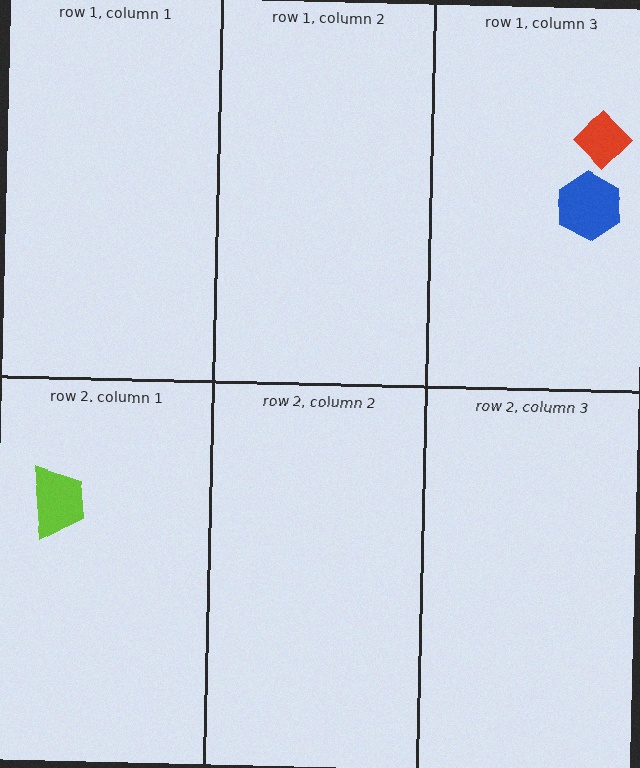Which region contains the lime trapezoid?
The row 2, column 1 region.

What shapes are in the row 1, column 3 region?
The blue hexagon, the red diamond.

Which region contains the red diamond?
The row 1, column 3 region.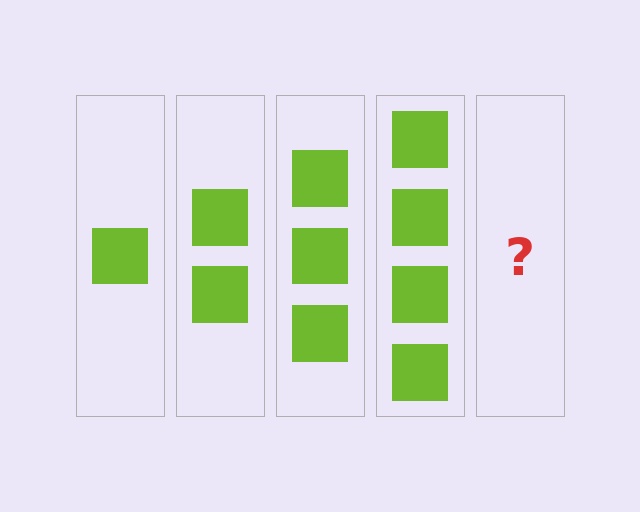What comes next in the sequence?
The next element should be 5 squares.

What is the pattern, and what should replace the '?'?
The pattern is that each step adds one more square. The '?' should be 5 squares.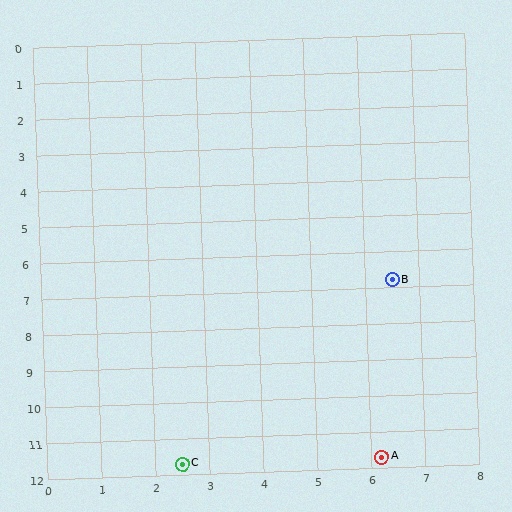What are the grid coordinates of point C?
Point C is at approximately (2.5, 11.7).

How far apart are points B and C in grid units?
Points B and C are about 6.3 grid units apart.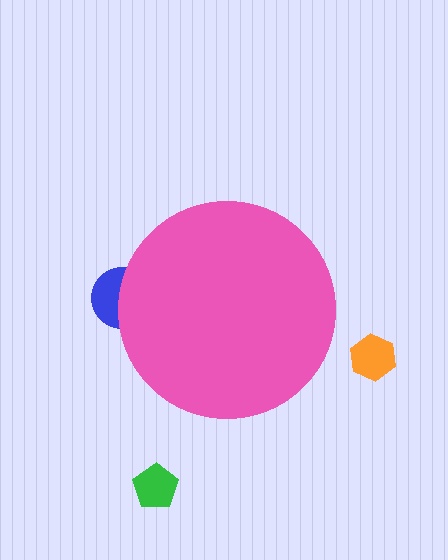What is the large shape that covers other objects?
A pink circle.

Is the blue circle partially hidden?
Yes, the blue circle is partially hidden behind the pink circle.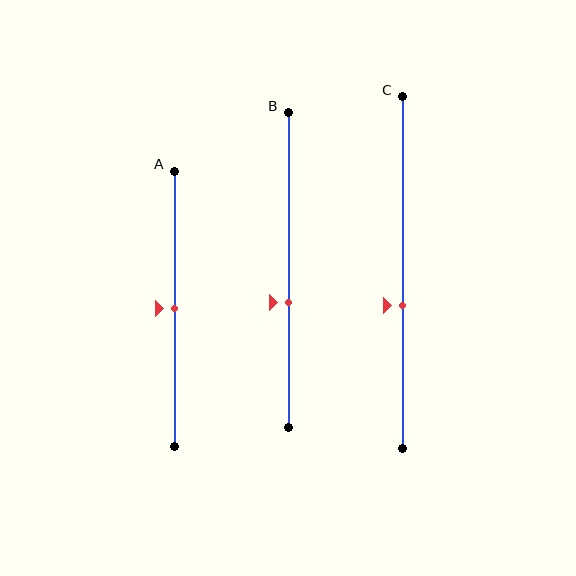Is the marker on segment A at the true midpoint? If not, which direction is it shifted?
Yes, the marker on segment A is at the true midpoint.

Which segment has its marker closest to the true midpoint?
Segment A has its marker closest to the true midpoint.